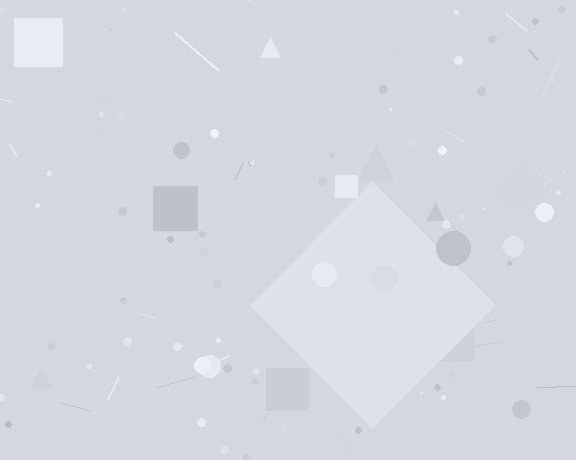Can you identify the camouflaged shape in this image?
The camouflaged shape is a diamond.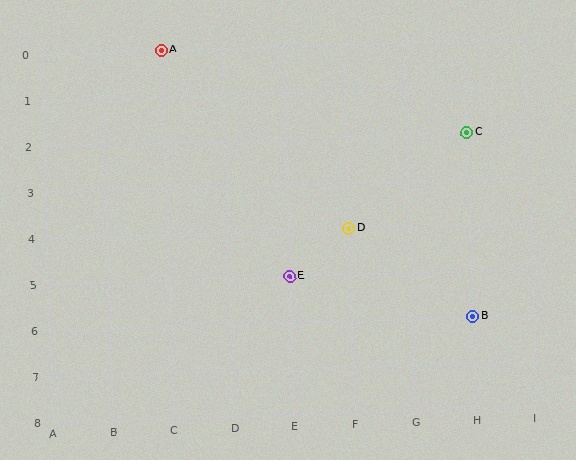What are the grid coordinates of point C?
Point C is at grid coordinates (H, 2).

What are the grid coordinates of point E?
Point E is at grid coordinates (E, 5).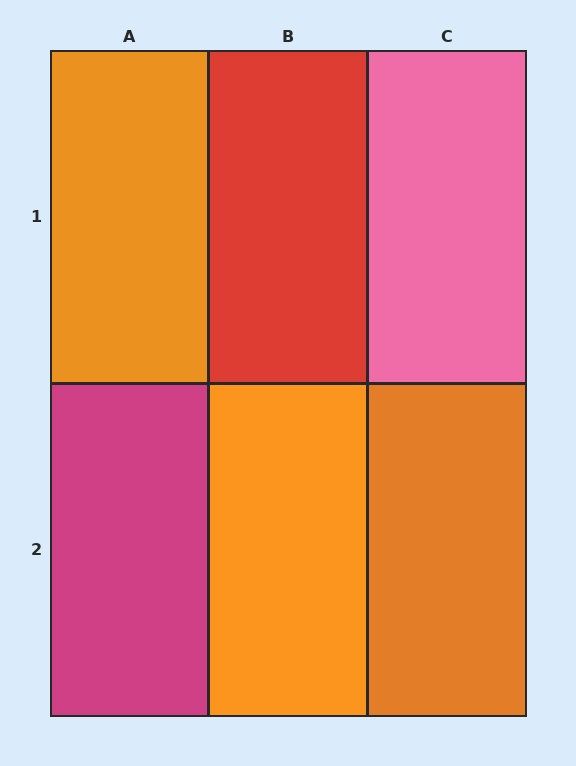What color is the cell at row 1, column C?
Pink.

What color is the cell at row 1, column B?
Red.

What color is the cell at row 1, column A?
Orange.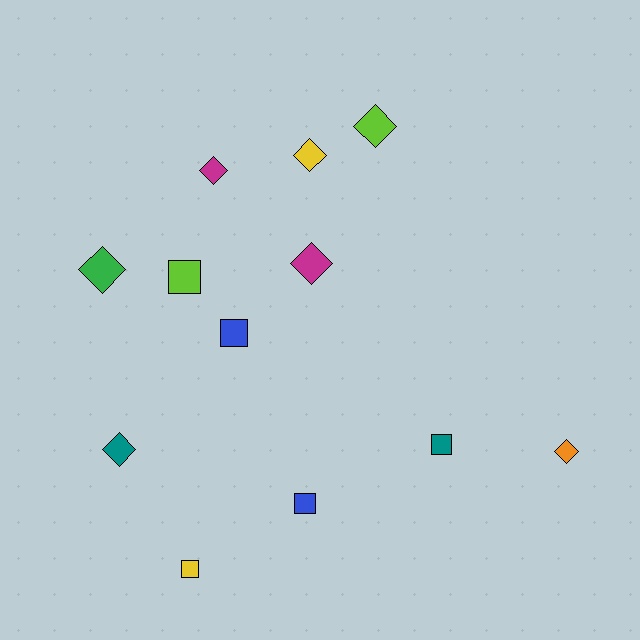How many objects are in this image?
There are 12 objects.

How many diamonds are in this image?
There are 7 diamonds.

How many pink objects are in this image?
There are no pink objects.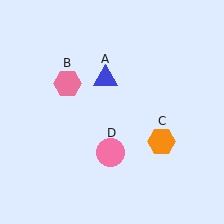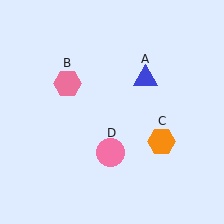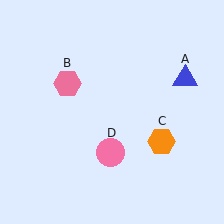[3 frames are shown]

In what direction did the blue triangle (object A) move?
The blue triangle (object A) moved right.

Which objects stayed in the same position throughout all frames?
Pink hexagon (object B) and orange hexagon (object C) and pink circle (object D) remained stationary.